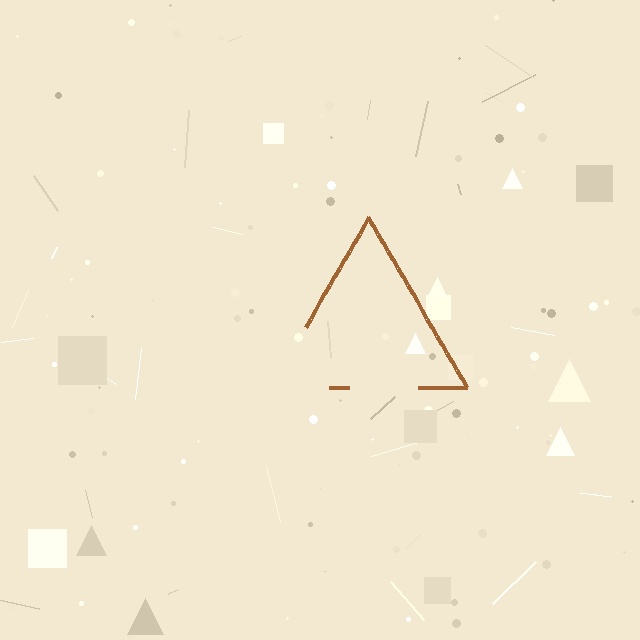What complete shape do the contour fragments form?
The contour fragments form a triangle.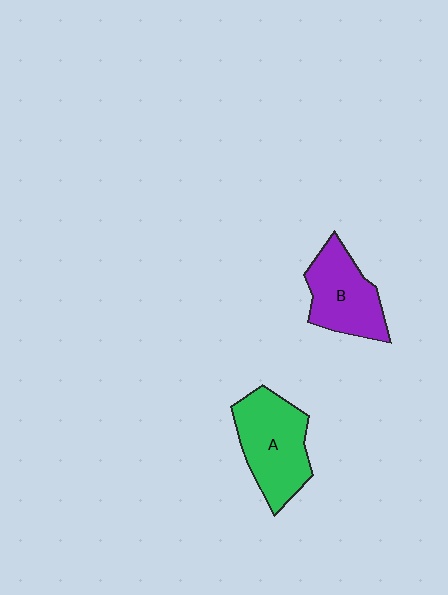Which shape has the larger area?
Shape A (green).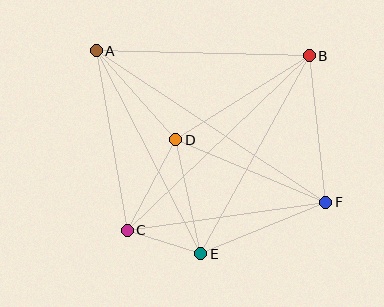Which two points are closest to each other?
Points C and E are closest to each other.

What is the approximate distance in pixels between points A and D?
The distance between A and D is approximately 119 pixels.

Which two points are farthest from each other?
Points A and F are farthest from each other.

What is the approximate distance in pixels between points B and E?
The distance between B and E is approximately 226 pixels.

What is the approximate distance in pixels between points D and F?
The distance between D and F is approximately 163 pixels.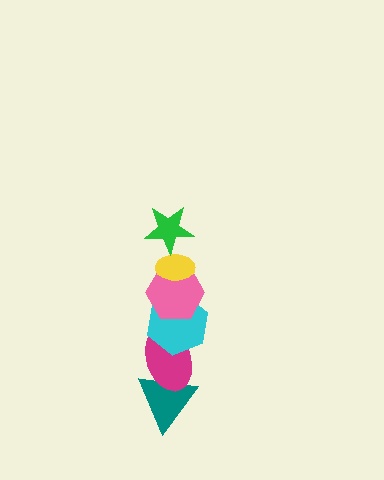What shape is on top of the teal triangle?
The magenta ellipse is on top of the teal triangle.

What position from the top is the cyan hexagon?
The cyan hexagon is 4th from the top.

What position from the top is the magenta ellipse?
The magenta ellipse is 5th from the top.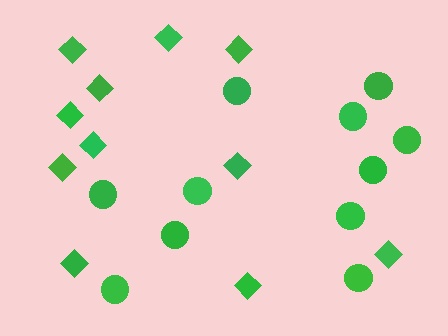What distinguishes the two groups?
There are 2 groups: one group of circles (11) and one group of diamonds (11).